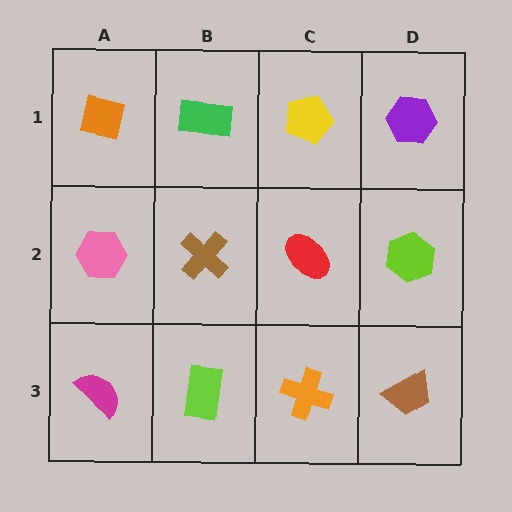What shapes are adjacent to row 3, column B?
A brown cross (row 2, column B), a magenta semicircle (row 3, column A), an orange cross (row 3, column C).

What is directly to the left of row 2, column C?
A brown cross.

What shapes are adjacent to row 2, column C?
A yellow pentagon (row 1, column C), an orange cross (row 3, column C), a brown cross (row 2, column B), a lime hexagon (row 2, column D).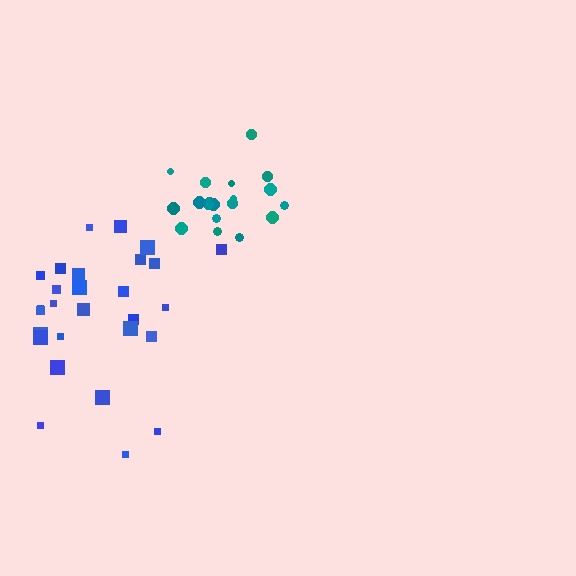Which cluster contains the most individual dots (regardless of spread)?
Blue (28).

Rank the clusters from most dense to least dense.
teal, blue.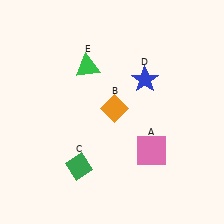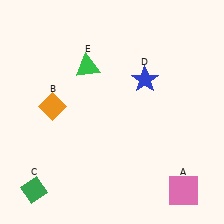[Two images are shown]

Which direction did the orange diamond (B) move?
The orange diamond (B) moved left.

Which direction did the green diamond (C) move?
The green diamond (C) moved left.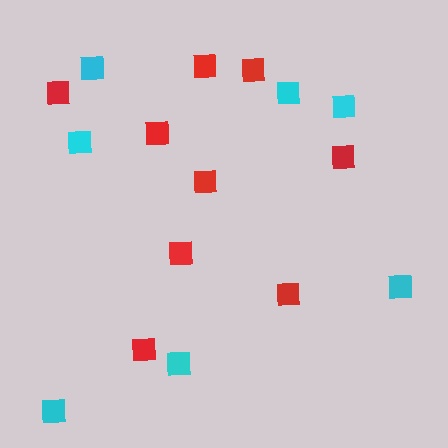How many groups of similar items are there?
There are 2 groups: one group of red squares (9) and one group of cyan squares (7).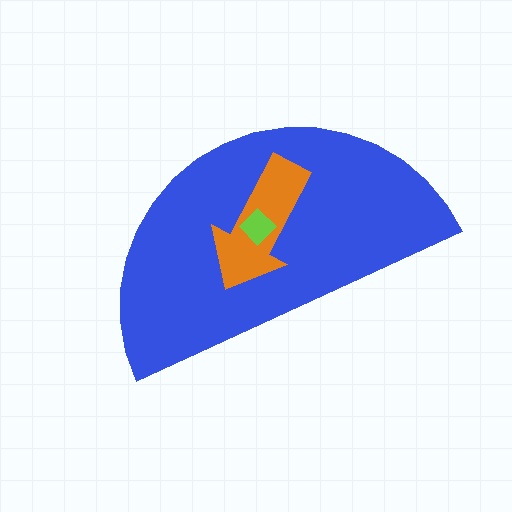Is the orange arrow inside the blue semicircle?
Yes.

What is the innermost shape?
The lime diamond.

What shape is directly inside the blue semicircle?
The orange arrow.